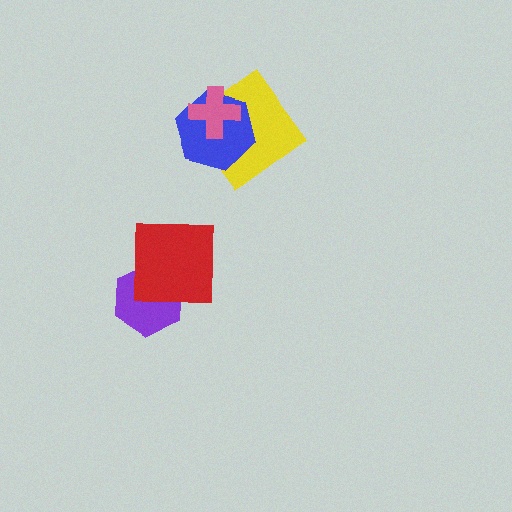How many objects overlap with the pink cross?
2 objects overlap with the pink cross.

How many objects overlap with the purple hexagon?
1 object overlaps with the purple hexagon.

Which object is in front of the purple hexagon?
The red square is in front of the purple hexagon.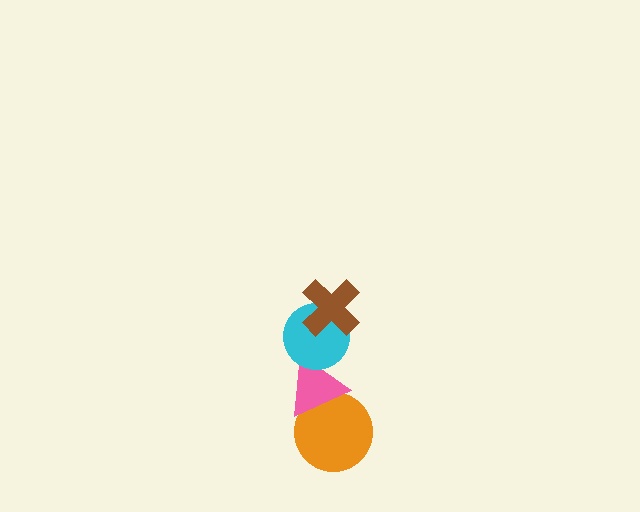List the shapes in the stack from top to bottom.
From top to bottom: the brown cross, the cyan circle, the pink triangle, the orange circle.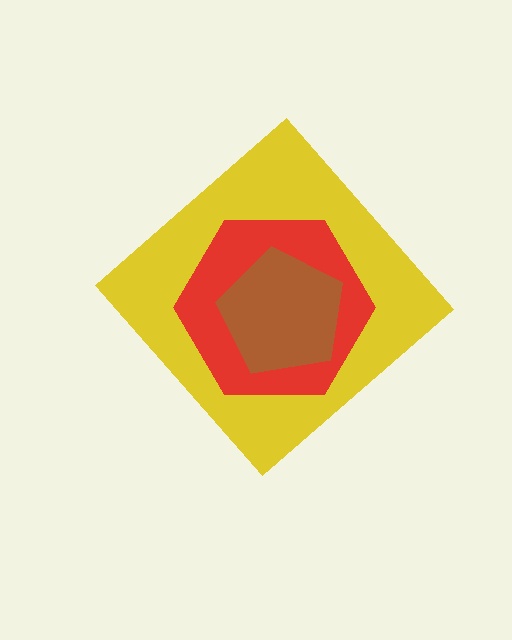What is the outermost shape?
The yellow diamond.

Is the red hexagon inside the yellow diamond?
Yes.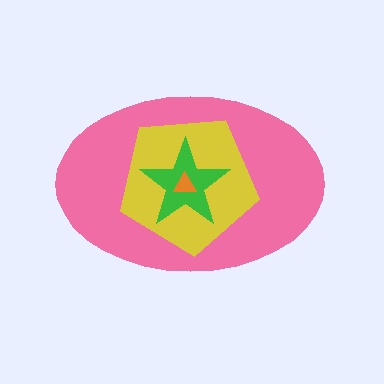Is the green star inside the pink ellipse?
Yes.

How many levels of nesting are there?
4.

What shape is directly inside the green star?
The orange triangle.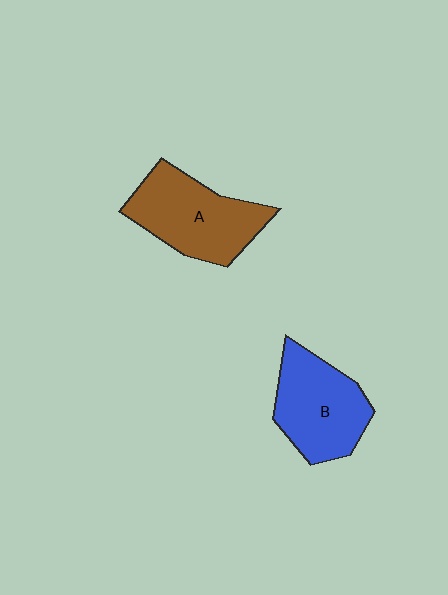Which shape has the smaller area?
Shape B (blue).